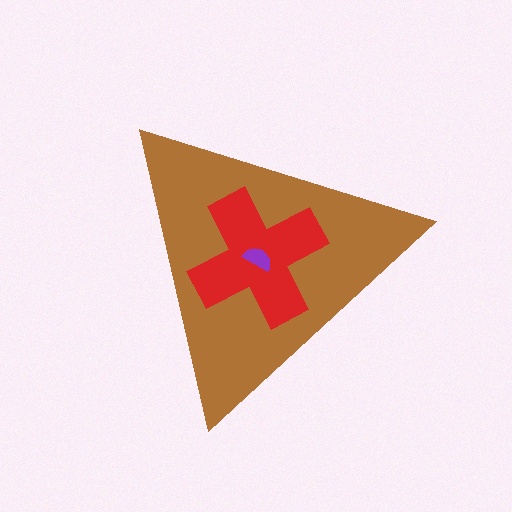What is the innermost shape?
The purple semicircle.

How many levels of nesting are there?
3.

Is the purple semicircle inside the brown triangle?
Yes.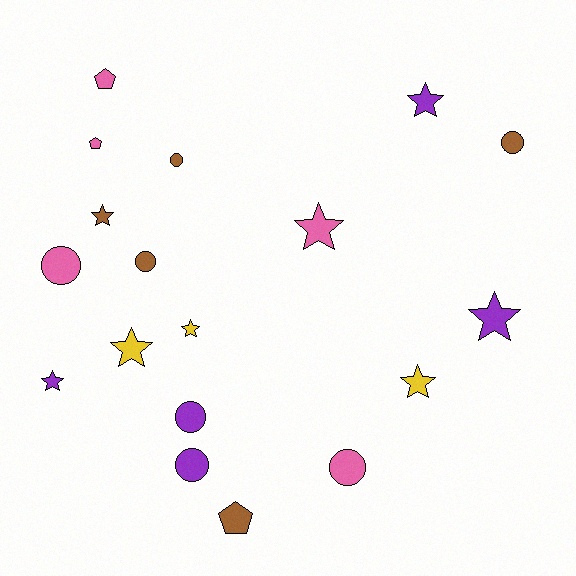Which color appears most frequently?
Brown, with 5 objects.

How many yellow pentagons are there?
There are no yellow pentagons.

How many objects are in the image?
There are 18 objects.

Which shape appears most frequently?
Star, with 8 objects.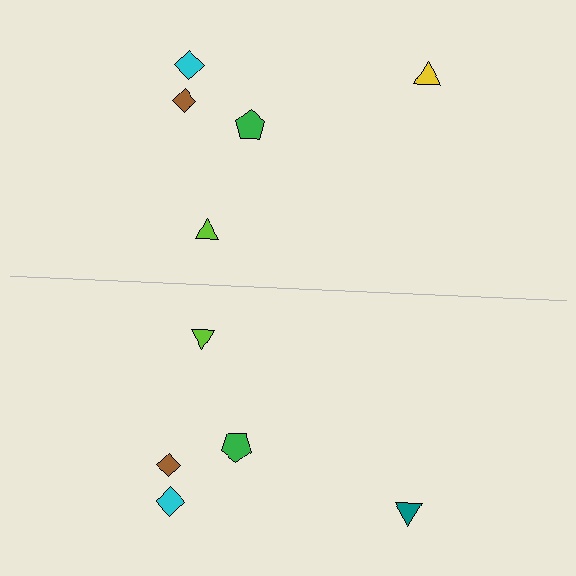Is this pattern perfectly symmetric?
No, the pattern is not perfectly symmetric. The teal triangle on the bottom side breaks the symmetry — its mirror counterpart is yellow.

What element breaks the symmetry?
The teal triangle on the bottom side breaks the symmetry — its mirror counterpart is yellow.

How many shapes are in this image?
There are 10 shapes in this image.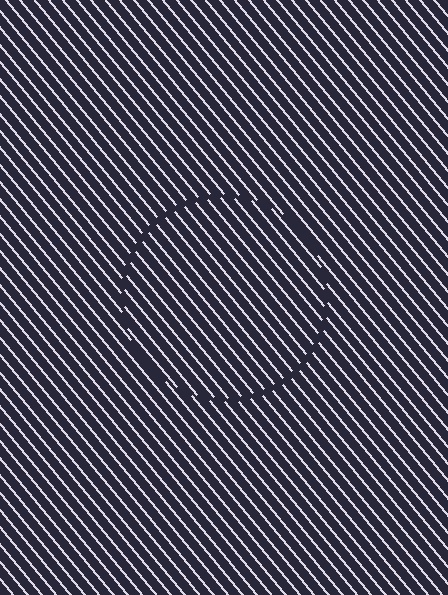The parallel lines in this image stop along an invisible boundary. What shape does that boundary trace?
An illusory circle. The interior of the shape contains the same grating, shifted by half a period — the contour is defined by the phase discontinuity where line-ends from the inner and outer gratings abut.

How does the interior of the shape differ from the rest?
The interior of the shape contains the same grating, shifted by half a period — the contour is defined by the phase discontinuity where line-ends from the inner and outer gratings abut.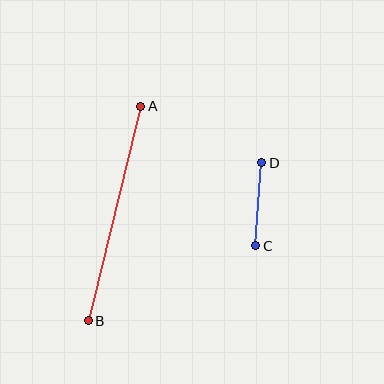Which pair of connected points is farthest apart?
Points A and B are farthest apart.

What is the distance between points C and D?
The distance is approximately 83 pixels.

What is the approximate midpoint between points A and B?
The midpoint is at approximately (114, 213) pixels.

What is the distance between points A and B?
The distance is approximately 221 pixels.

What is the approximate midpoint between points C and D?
The midpoint is at approximately (259, 204) pixels.